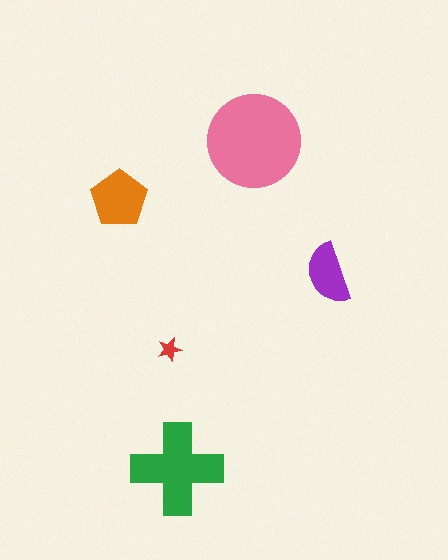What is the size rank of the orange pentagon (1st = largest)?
3rd.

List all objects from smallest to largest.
The red star, the purple semicircle, the orange pentagon, the green cross, the pink circle.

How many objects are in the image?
There are 5 objects in the image.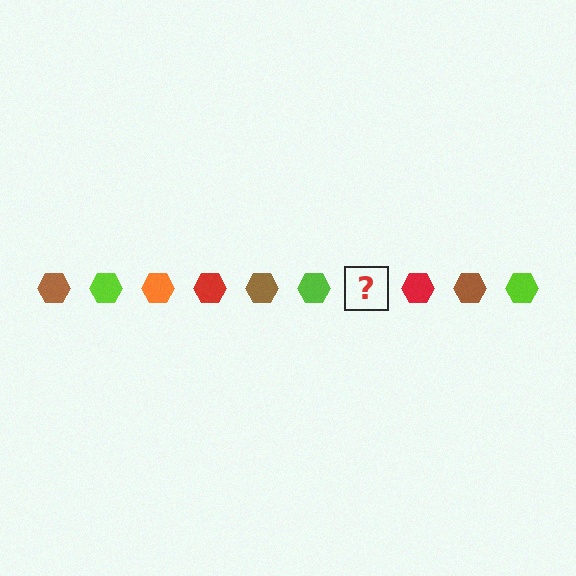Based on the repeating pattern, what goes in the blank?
The blank should be an orange hexagon.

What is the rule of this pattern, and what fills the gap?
The rule is that the pattern cycles through brown, lime, orange, red hexagons. The gap should be filled with an orange hexagon.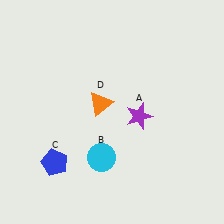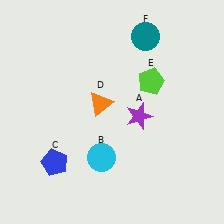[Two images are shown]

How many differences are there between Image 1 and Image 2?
There are 2 differences between the two images.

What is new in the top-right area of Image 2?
A lime pentagon (E) was added in the top-right area of Image 2.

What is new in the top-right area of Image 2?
A teal circle (F) was added in the top-right area of Image 2.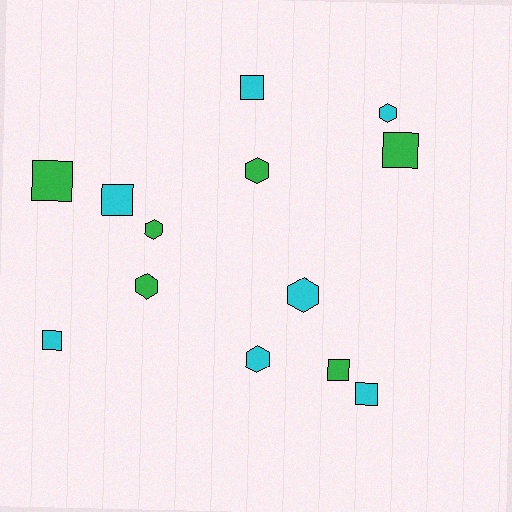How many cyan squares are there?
There are 4 cyan squares.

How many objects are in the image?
There are 13 objects.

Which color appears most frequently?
Cyan, with 7 objects.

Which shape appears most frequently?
Square, with 7 objects.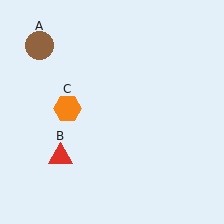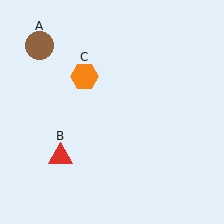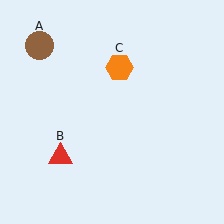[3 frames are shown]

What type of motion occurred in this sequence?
The orange hexagon (object C) rotated clockwise around the center of the scene.